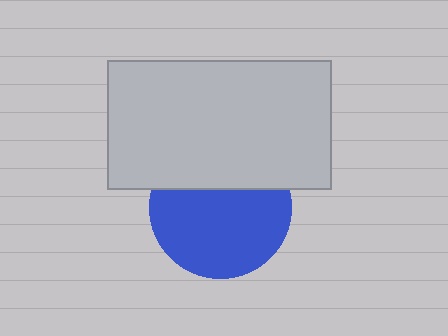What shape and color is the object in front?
The object in front is a light gray rectangle.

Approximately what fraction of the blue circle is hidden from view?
Roughly 34% of the blue circle is hidden behind the light gray rectangle.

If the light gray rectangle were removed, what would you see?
You would see the complete blue circle.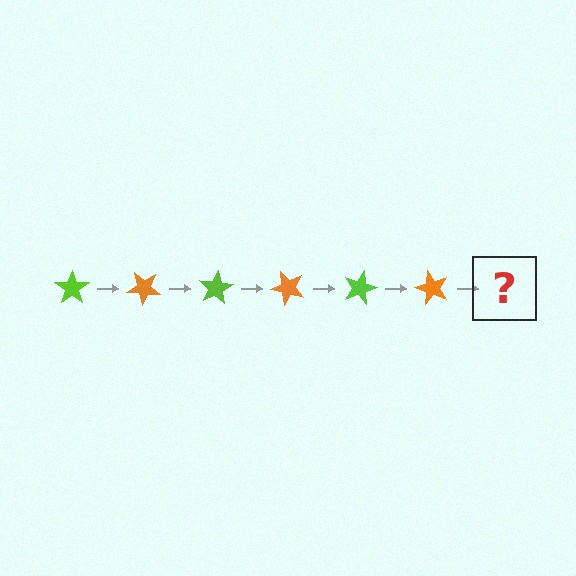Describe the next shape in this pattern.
It should be a lime star, rotated 240 degrees from the start.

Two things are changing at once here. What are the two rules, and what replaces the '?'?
The two rules are that it rotates 40 degrees each step and the color cycles through lime and orange. The '?' should be a lime star, rotated 240 degrees from the start.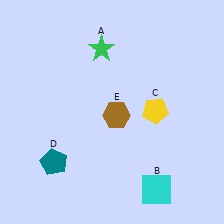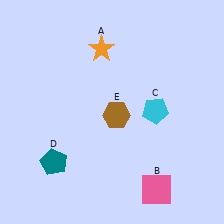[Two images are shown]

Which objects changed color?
A changed from green to orange. B changed from cyan to pink. C changed from yellow to cyan.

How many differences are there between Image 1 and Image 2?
There are 3 differences between the two images.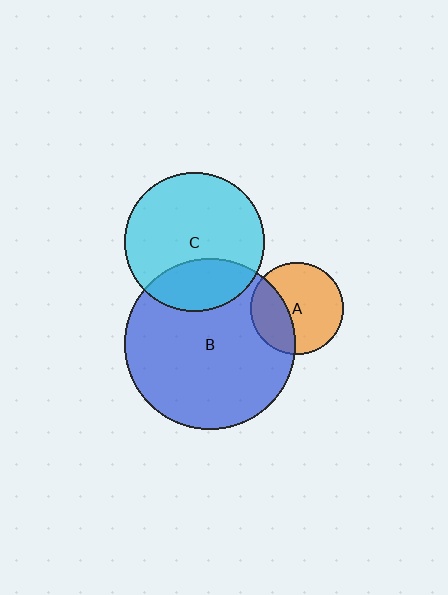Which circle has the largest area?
Circle B (blue).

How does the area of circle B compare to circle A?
Approximately 3.4 times.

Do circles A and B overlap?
Yes.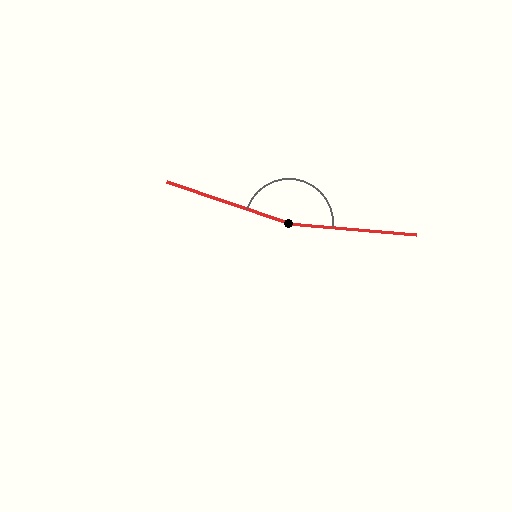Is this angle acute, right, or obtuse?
It is obtuse.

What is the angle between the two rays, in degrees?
Approximately 167 degrees.